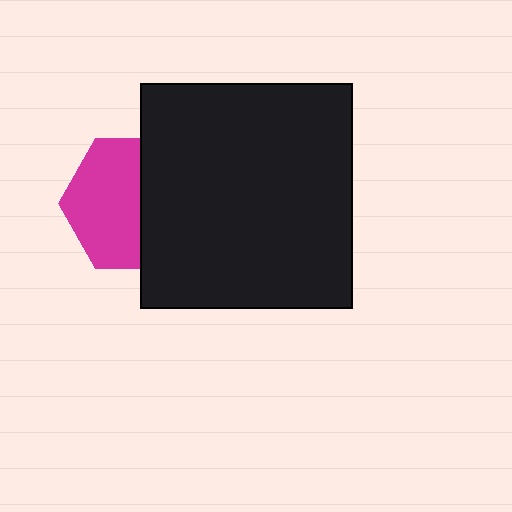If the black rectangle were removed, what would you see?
You would see the complete magenta hexagon.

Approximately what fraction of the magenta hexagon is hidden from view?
Roughly 44% of the magenta hexagon is hidden behind the black rectangle.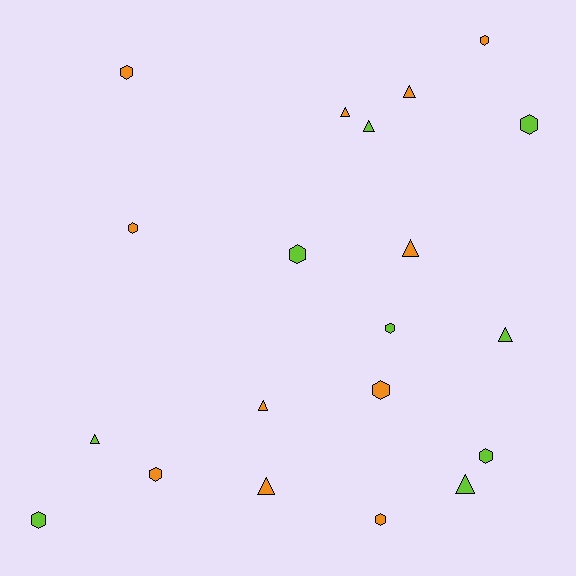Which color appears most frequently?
Orange, with 11 objects.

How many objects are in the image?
There are 20 objects.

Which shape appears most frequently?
Hexagon, with 11 objects.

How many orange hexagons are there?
There are 6 orange hexagons.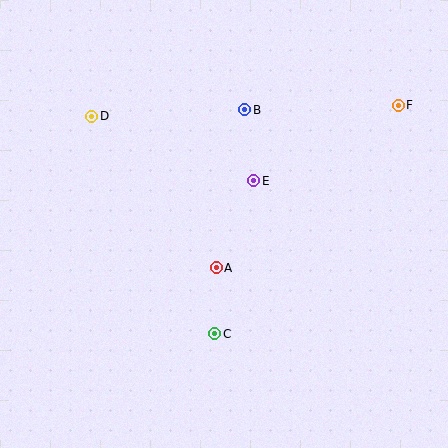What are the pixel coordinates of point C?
Point C is at (215, 334).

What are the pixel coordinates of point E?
Point E is at (253, 181).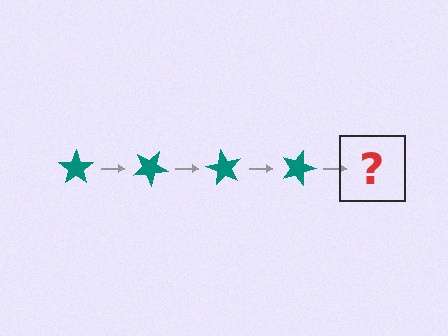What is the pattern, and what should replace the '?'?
The pattern is that the star rotates 30 degrees each step. The '?' should be a teal star rotated 120 degrees.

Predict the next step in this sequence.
The next step is a teal star rotated 120 degrees.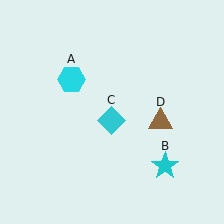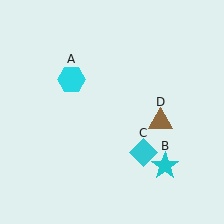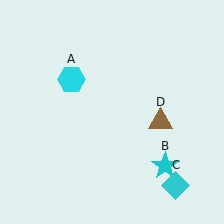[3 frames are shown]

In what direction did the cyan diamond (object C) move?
The cyan diamond (object C) moved down and to the right.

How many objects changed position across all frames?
1 object changed position: cyan diamond (object C).